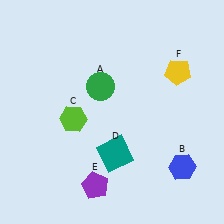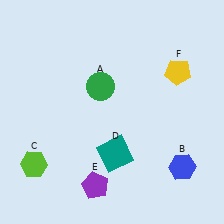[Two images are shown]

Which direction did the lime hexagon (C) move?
The lime hexagon (C) moved down.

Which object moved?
The lime hexagon (C) moved down.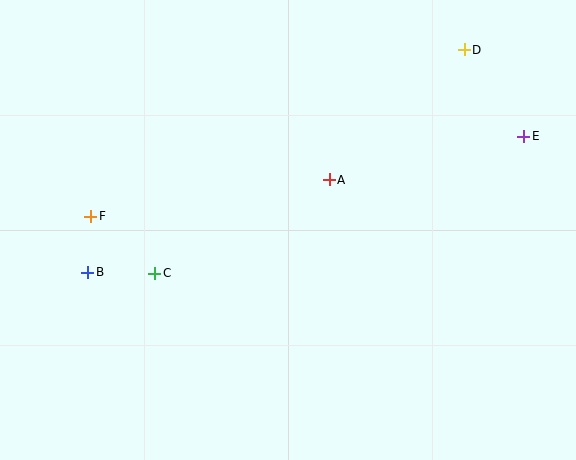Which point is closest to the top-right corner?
Point D is closest to the top-right corner.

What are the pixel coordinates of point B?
Point B is at (88, 272).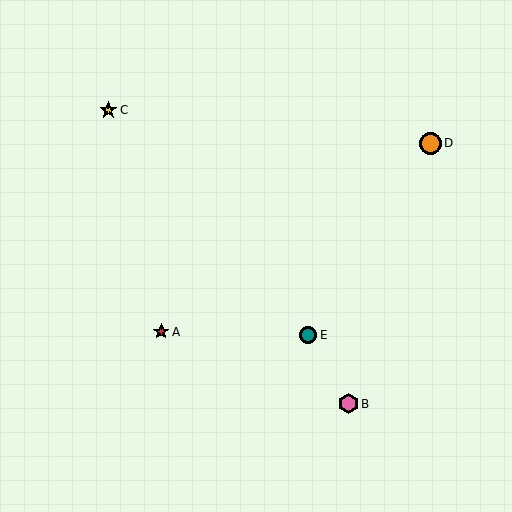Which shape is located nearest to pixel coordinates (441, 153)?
The orange circle (labeled D) at (430, 143) is nearest to that location.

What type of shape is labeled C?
Shape C is a yellow star.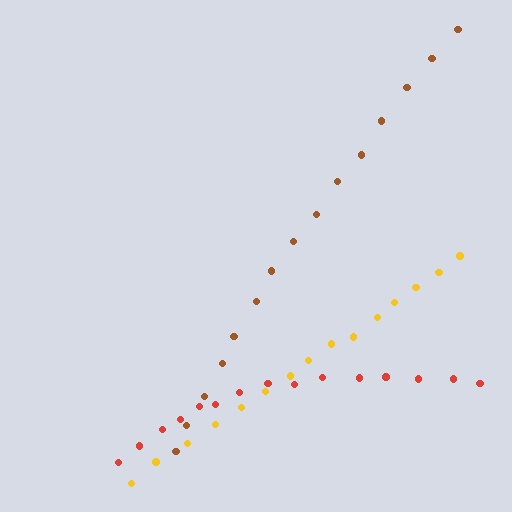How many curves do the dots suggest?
There are 3 distinct paths.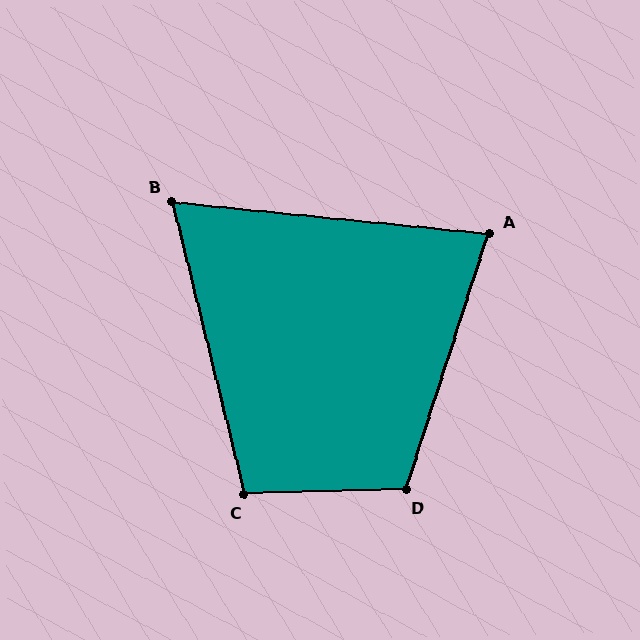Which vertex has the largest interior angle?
D, at approximately 110 degrees.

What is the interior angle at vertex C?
Approximately 102 degrees (obtuse).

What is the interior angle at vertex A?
Approximately 78 degrees (acute).